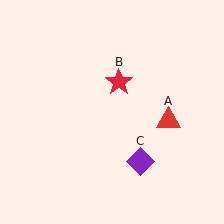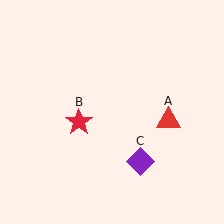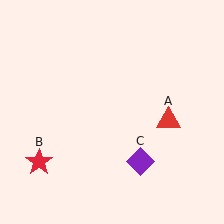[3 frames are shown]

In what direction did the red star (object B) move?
The red star (object B) moved down and to the left.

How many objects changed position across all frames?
1 object changed position: red star (object B).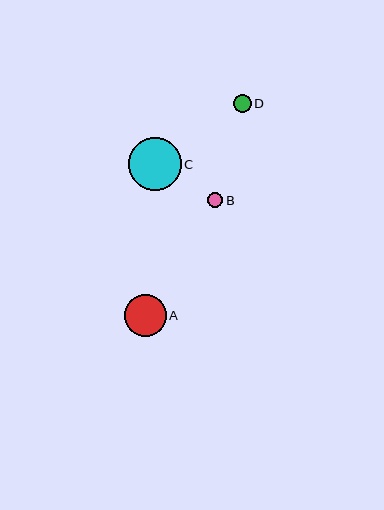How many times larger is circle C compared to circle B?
Circle C is approximately 3.5 times the size of circle B.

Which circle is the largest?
Circle C is the largest with a size of approximately 53 pixels.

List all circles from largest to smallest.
From largest to smallest: C, A, D, B.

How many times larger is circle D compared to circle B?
Circle D is approximately 1.2 times the size of circle B.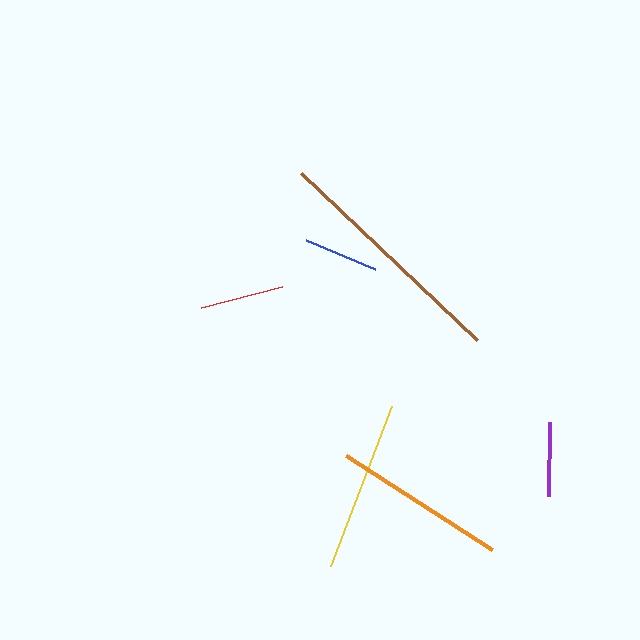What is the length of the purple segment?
The purple segment is approximately 75 pixels long.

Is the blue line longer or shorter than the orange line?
The orange line is longer than the blue line.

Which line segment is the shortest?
The blue line is the shortest at approximately 74 pixels.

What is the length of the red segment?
The red segment is approximately 83 pixels long.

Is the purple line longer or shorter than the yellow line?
The yellow line is longer than the purple line.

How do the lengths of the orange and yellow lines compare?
The orange and yellow lines are approximately the same length.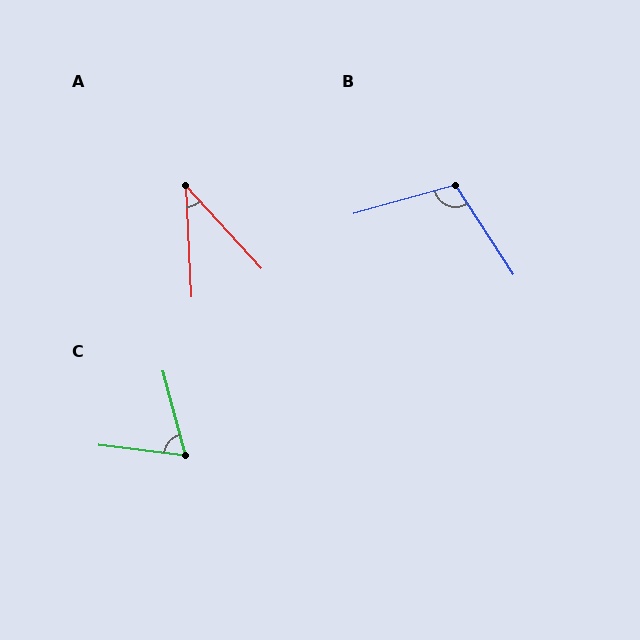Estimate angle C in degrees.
Approximately 68 degrees.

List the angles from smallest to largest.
A (40°), C (68°), B (108°).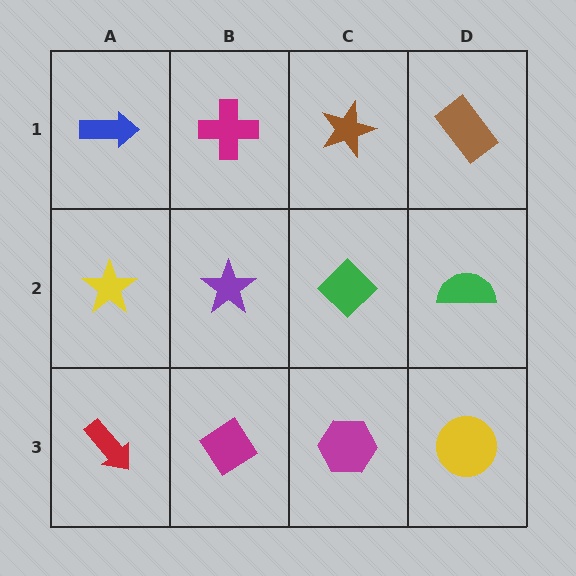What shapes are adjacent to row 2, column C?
A brown star (row 1, column C), a magenta hexagon (row 3, column C), a purple star (row 2, column B), a green semicircle (row 2, column D).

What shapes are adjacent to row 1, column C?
A green diamond (row 2, column C), a magenta cross (row 1, column B), a brown rectangle (row 1, column D).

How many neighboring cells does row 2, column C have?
4.